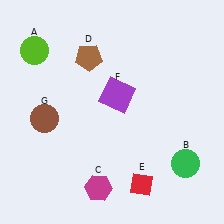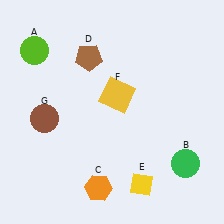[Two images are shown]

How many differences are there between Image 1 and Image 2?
There are 3 differences between the two images.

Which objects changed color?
C changed from magenta to orange. E changed from red to yellow. F changed from purple to yellow.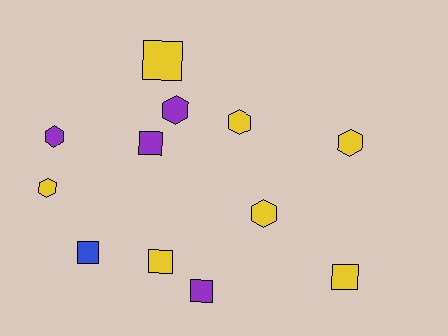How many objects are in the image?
There are 12 objects.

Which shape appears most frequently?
Square, with 6 objects.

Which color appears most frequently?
Yellow, with 7 objects.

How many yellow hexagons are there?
There are 4 yellow hexagons.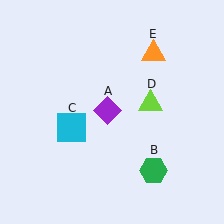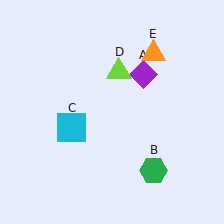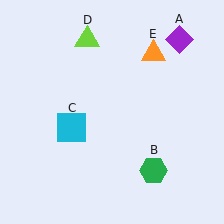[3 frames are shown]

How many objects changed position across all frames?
2 objects changed position: purple diamond (object A), lime triangle (object D).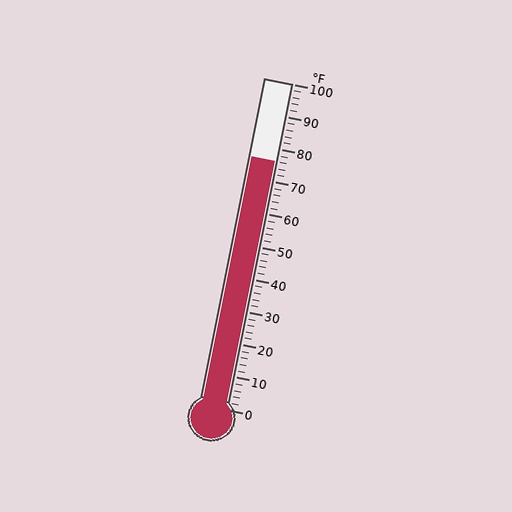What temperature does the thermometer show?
The thermometer shows approximately 76°F.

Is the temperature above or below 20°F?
The temperature is above 20°F.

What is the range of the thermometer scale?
The thermometer scale ranges from 0°F to 100°F.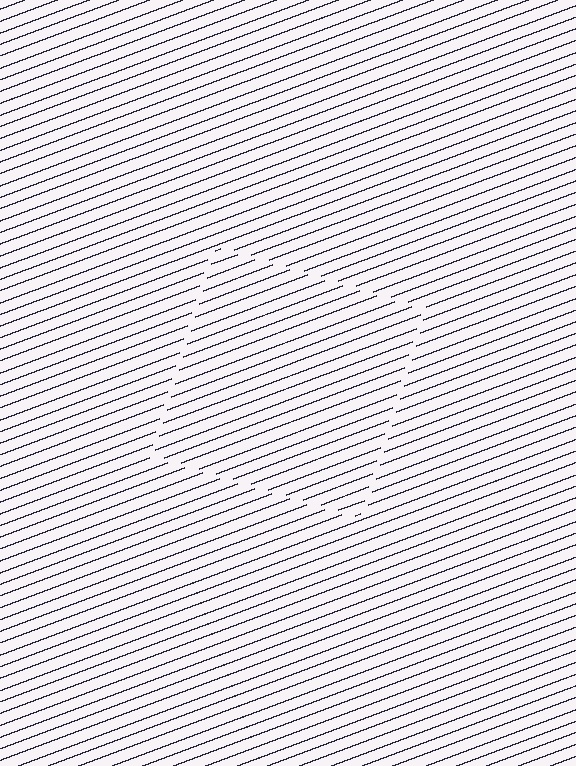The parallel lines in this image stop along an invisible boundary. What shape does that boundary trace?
An illusory square. The interior of the shape contains the same grating, shifted by half a period — the contour is defined by the phase discontinuity where line-ends from the inner and outer gratings abut.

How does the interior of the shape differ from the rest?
The interior of the shape contains the same grating, shifted by half a period — the contour is defined by the phase discontinuity where line-ends from the inner and outer gratings abut.